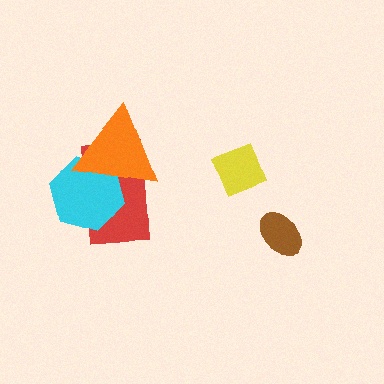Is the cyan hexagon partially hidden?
Yes, it is partially covered by another shape.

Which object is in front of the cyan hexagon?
The orange triangle is in front of the cyan hexagon.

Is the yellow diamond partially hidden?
No, no other shape covers it.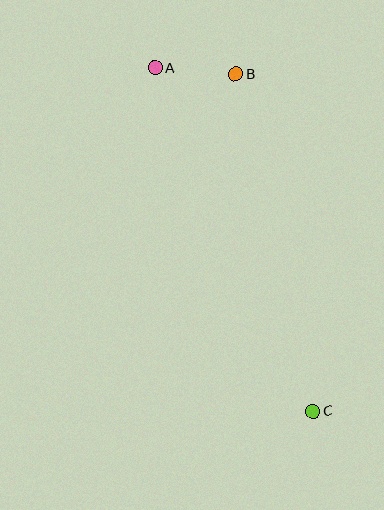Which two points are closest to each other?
Points A and B are closest to each other.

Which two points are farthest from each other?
Points A and C are farthest from each other.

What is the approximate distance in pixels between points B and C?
The distance between B and C is approximately 346 pixels.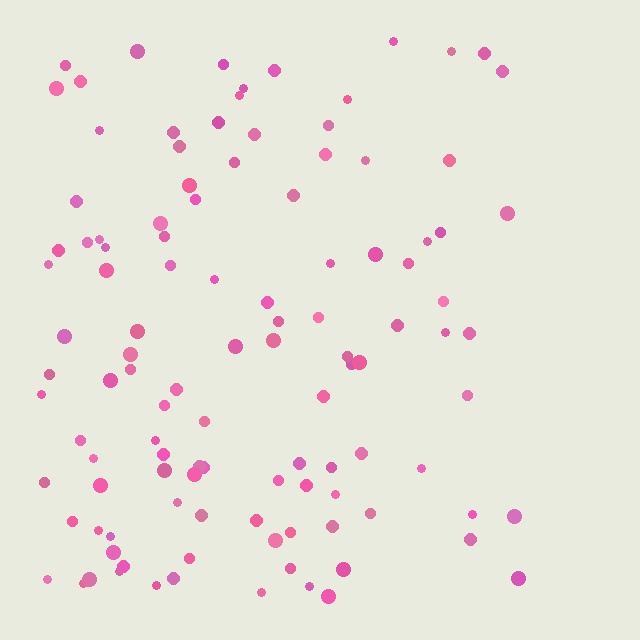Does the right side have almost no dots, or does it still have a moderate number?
Still a moderate number, just noticeably fewer than the left.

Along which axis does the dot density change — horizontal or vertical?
Horizontal.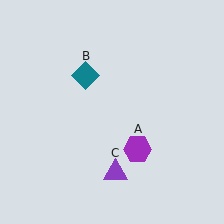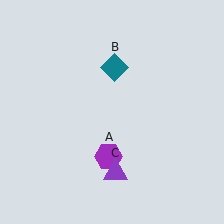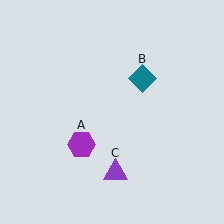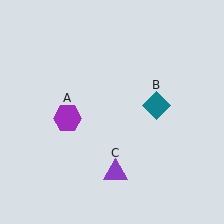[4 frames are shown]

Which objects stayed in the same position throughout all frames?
Purple triangle (object C) remained stationary.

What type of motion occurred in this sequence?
The purple hexagon (object A), teal diamond (object B) rotated clockwise around the center of the scene.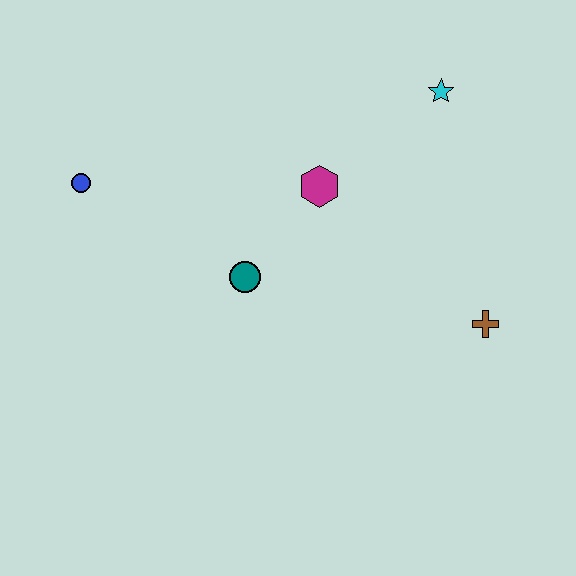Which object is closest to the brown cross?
The magenta hexagon is closest to the brown cross.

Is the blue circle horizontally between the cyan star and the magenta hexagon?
No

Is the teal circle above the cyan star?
No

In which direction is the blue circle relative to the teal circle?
The blue circle is to the left of the teal circle.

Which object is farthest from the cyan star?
The blue circle is farthest from the cyan star.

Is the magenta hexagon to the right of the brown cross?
No